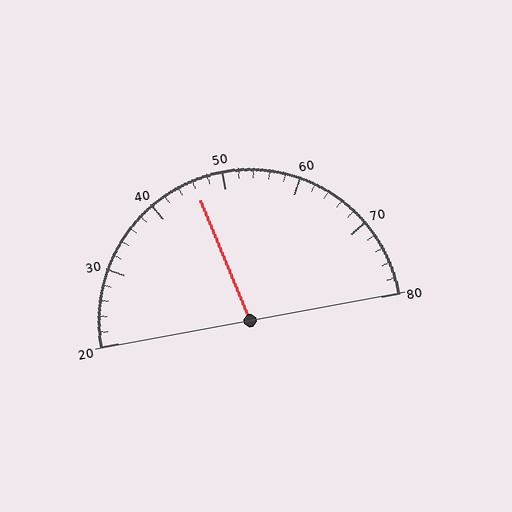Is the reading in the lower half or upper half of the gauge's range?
The reading is in the lower half of the range (20 to 80).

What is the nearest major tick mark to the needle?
The nearest major tick mark is 50.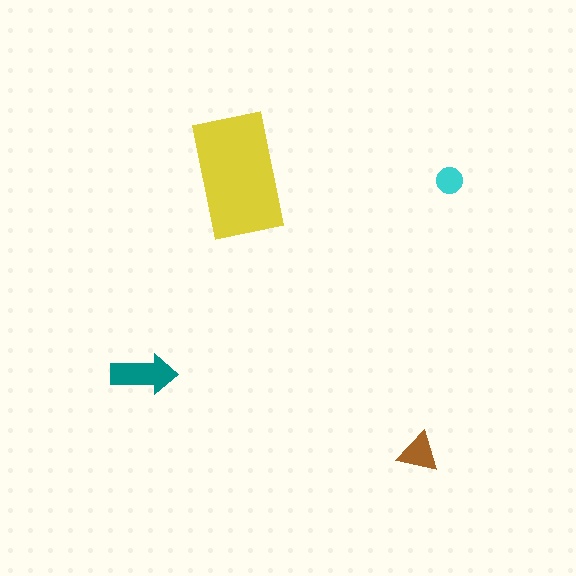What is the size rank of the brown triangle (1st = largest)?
3rd.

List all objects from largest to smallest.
The yellow rectangle, the teal arrow, the brown triangle, the cyan circle.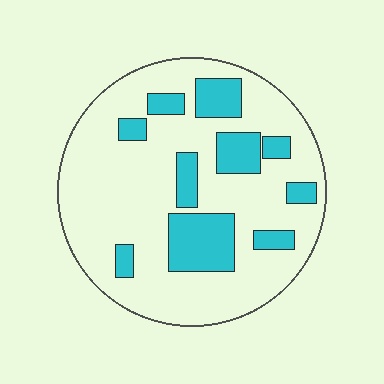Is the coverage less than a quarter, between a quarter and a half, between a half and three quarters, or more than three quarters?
Less than a quarter.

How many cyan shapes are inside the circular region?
10.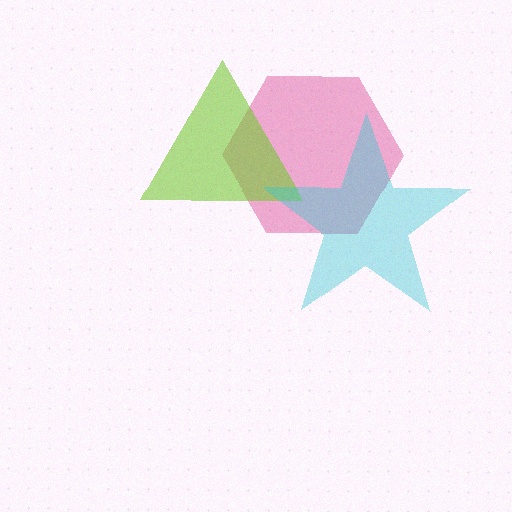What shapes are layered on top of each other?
The layered shapes are: a magenta hexagon, a lime triangle, a cyan star.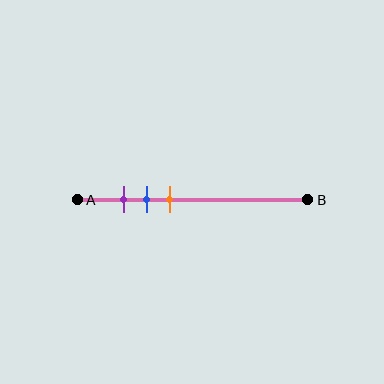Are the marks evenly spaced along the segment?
Yes, the marks are approximately evenly spaced.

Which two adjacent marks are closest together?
The purple and blue marks are the closest adjacent pair.